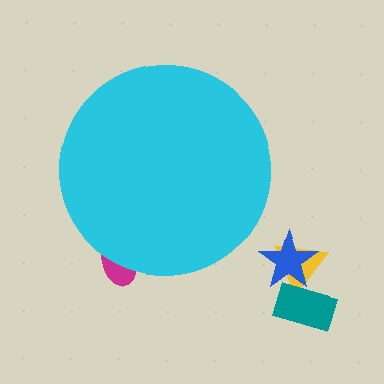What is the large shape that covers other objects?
A cyan circle.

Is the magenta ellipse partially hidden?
Yes, the magenta ellipse is partially hidden behind the cyan circle.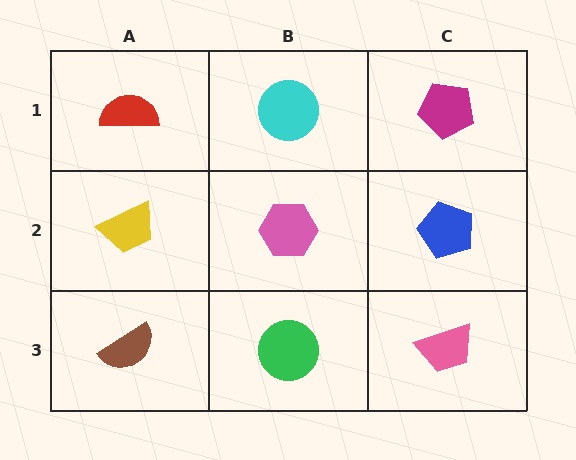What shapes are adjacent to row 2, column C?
A magenta pentagon (row 1, column C), a pink trapezoid (row 3, column C), a pink hexagon (row 2, column B).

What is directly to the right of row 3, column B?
A pink trapezoid.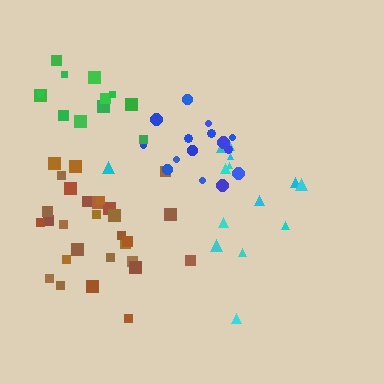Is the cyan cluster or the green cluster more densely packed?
Green.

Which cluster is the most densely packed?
Blue.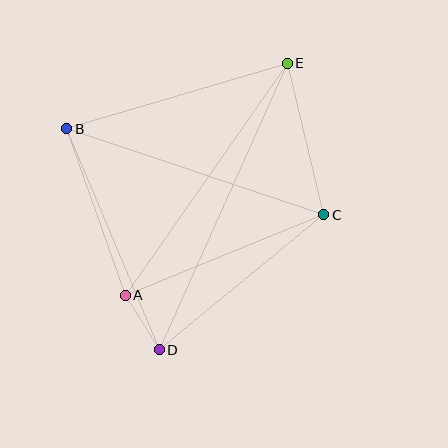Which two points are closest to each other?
Points A and D are closest to each other.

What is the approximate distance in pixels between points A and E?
The distance between A and E is approximately 283 pixels.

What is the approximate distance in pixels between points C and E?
The distance between C and E is approximately 156 pixels.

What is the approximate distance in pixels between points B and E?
The distance between B and E is approximately 230 pixels.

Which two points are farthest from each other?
Points D and E are farthest from each other.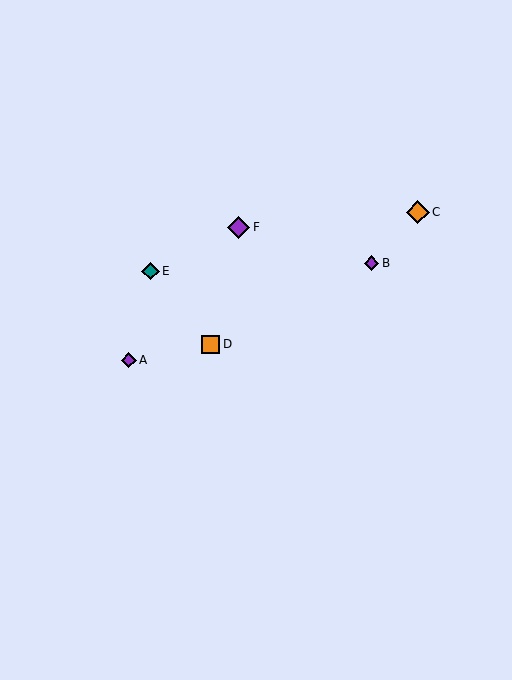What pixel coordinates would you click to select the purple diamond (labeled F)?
Click at (239, 227) to select the purple diamond F.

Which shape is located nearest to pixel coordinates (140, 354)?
The purple diamond (labeled A) at (129, 360) is nearest to that location.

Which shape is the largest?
The orange diamond (labeled C) is the largest.